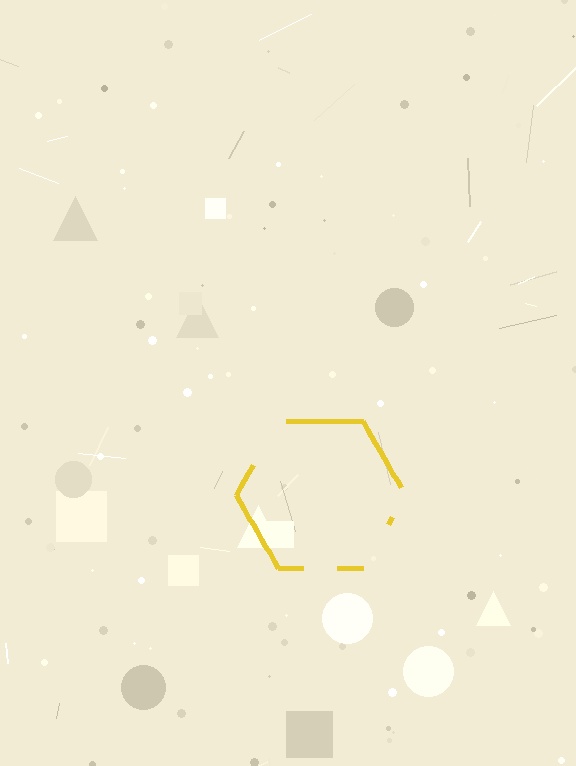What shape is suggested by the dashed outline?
The dashed outline suggests a hexagon.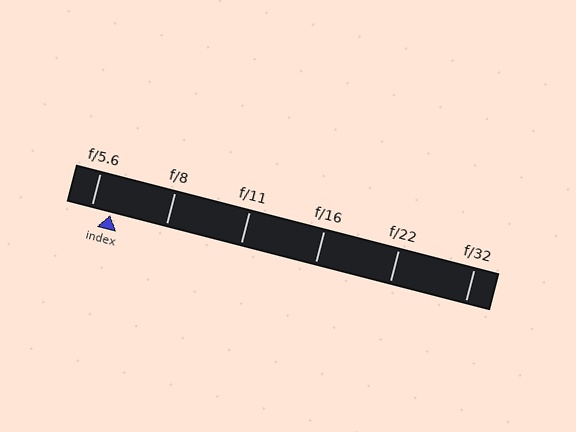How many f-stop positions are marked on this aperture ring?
There are 6 f-stop positions marked.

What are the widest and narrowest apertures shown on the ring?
The widest aperture shown is f/5.6 and the narrowest is f/32.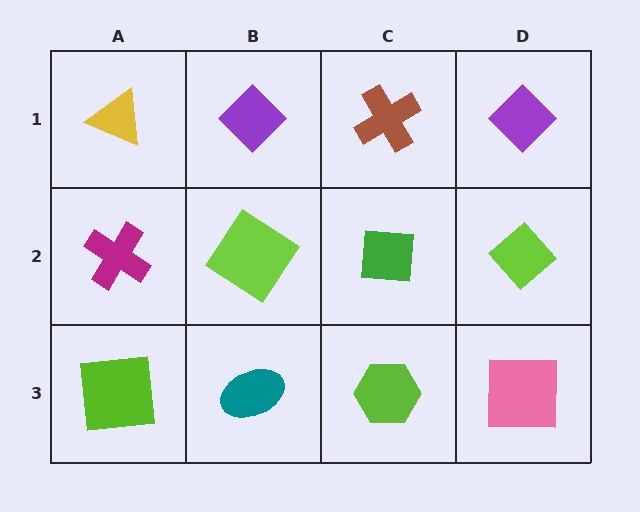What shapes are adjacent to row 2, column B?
A purple diamond (row 1, column B), a teal ellipse (row 3, column B), a magenta cross (row 2, column A), a green square (row 2, column C).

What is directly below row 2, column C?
A lime hexagon.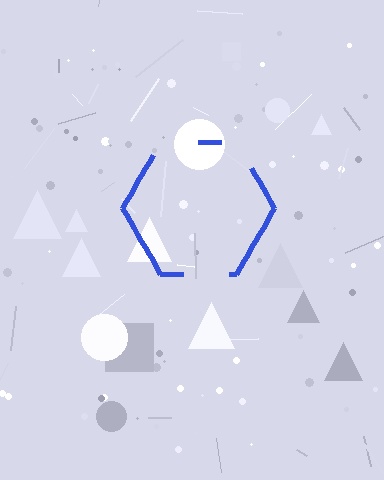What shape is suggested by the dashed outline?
The dashed outline suggests a hexagon.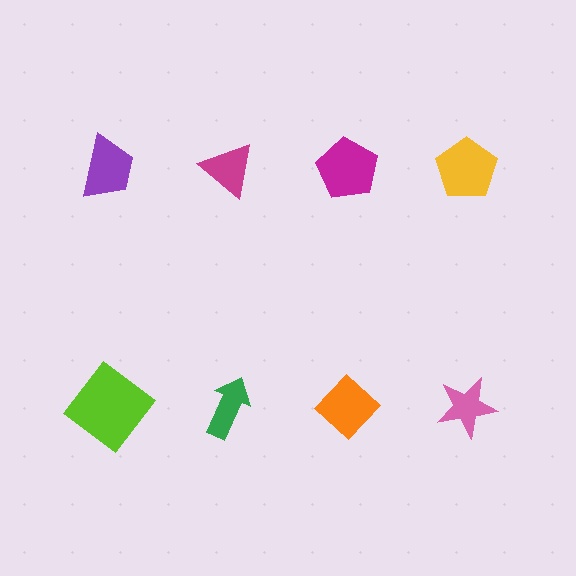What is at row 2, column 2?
A green arrow.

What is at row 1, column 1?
A purple trapezoid.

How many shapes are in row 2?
4 shapes.